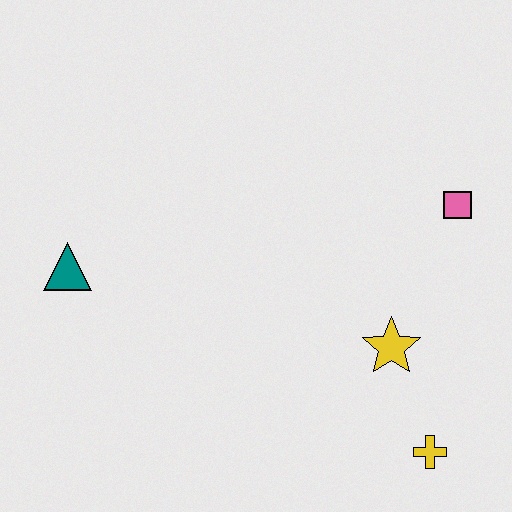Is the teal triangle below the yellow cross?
No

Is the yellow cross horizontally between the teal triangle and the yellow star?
No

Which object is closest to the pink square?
The yellow star is closest to the pink square.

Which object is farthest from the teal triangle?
The yellow cross is farthest from the teal triangle.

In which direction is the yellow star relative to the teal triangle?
The yellow star is to the right of the teal triangle.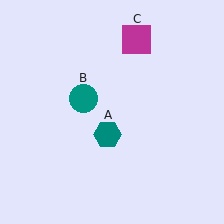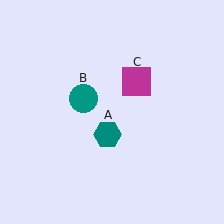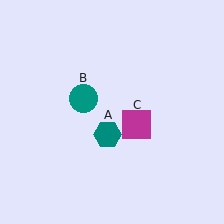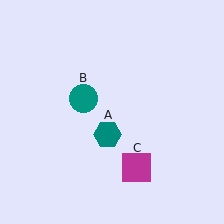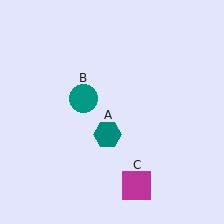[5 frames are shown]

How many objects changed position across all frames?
1 object changed position: magenta square (object C).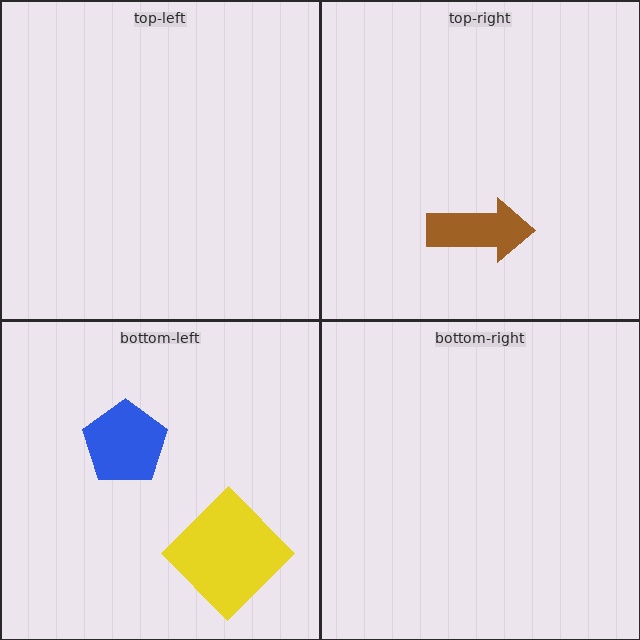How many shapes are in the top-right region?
1.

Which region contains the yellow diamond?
The bottom-left region.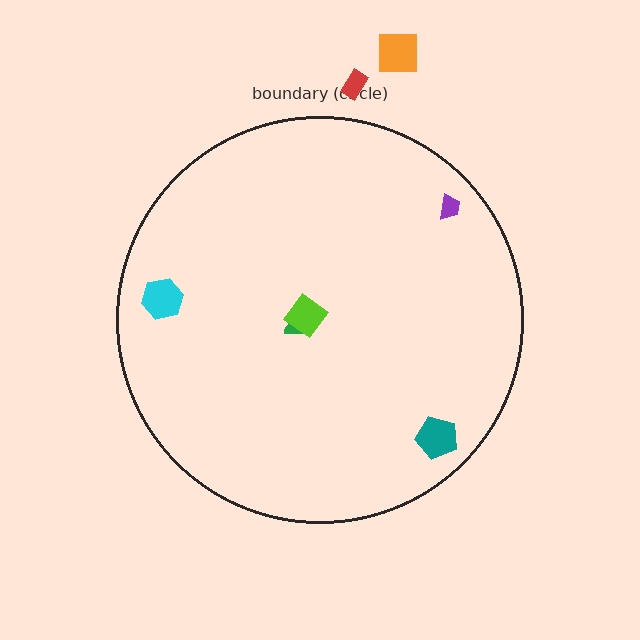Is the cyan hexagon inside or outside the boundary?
Inside.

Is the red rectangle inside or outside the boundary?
Outside.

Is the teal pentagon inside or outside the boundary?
Inside.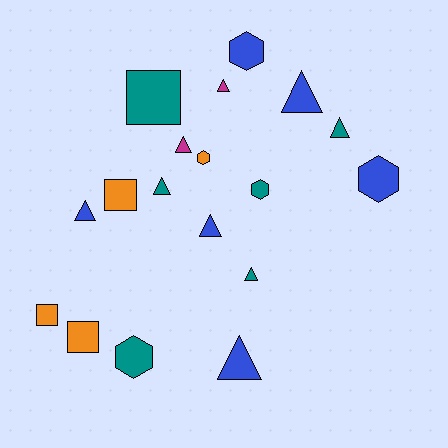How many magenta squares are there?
There are no magenta squares.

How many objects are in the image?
There are 18 objects.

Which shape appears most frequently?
Triangle, with 9 objects.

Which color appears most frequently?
Teal, with 6 objects.